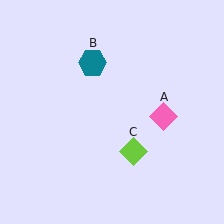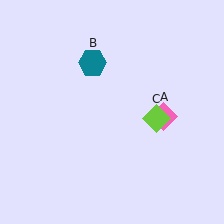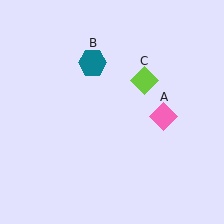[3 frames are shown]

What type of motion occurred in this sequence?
The lime diamond (object C) rotated counterclockwise around the center of the scene.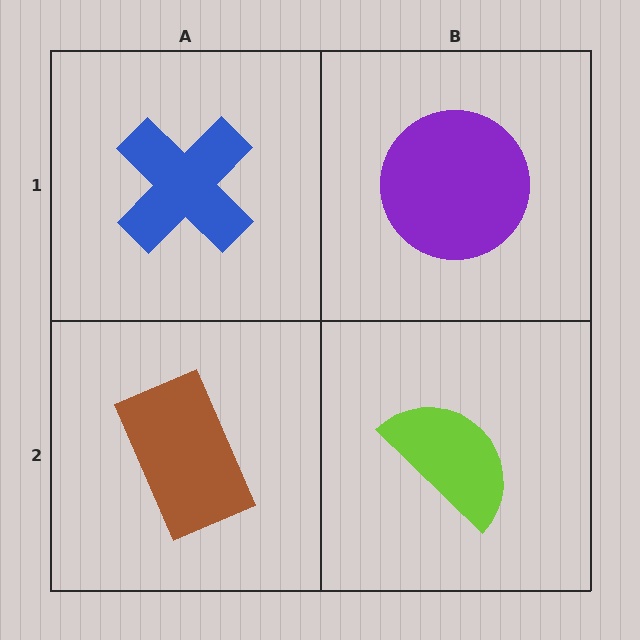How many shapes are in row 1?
2 shapes.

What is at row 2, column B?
A lime semicircle.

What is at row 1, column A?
A blue cross.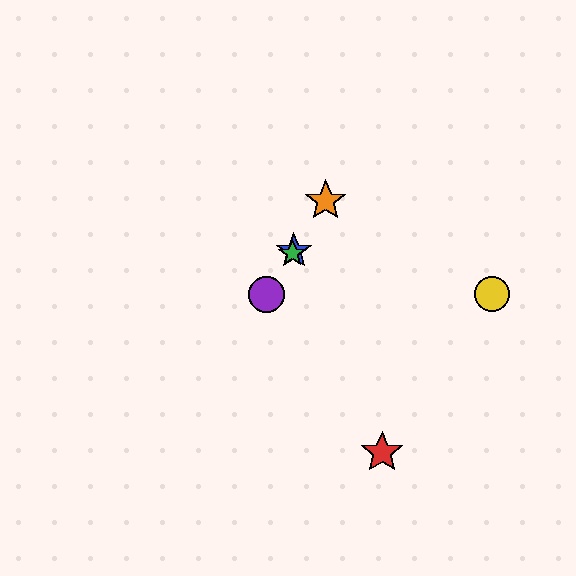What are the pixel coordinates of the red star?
The red star is at (382, 452).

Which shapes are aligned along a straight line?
The blue star, the green star, the purple circle, the orange star are aligned along a straight line.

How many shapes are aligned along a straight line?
4 shapes (the blue star, the green star, the purple circle, the orange star) are aligned along a straight line.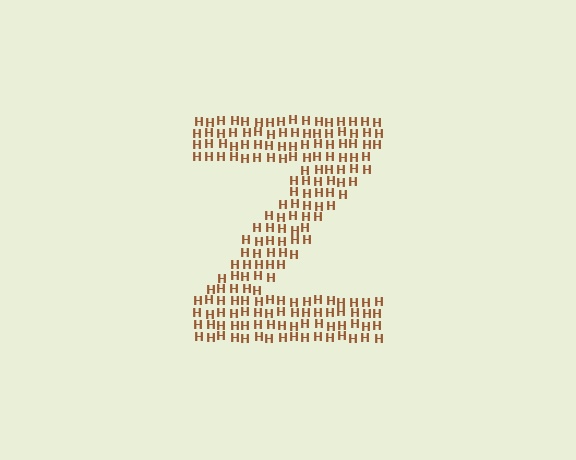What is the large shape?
The large shape is the letter Z.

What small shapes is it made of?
It is made of small letter H's.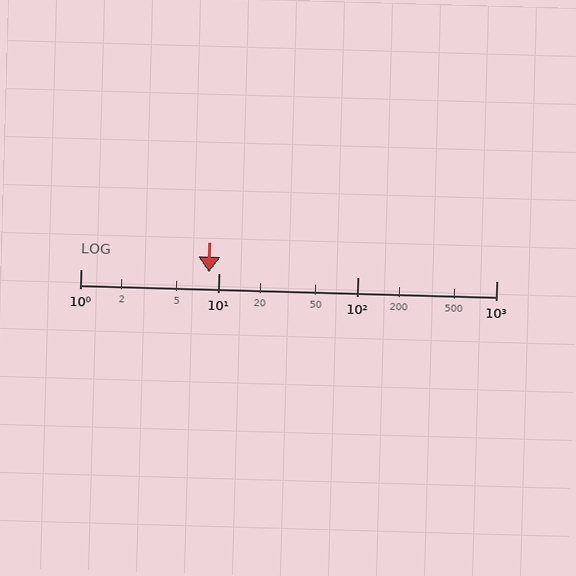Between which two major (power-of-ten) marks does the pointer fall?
The pointer is between 1 and 10.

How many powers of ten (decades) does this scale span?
The scale spans 3 decades, from 1 to 1000.